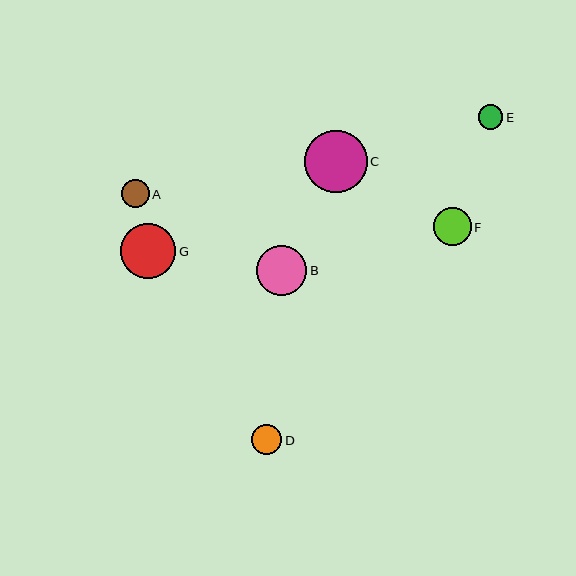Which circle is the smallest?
Circle E is the smallest with a size of approximately 24 pixels.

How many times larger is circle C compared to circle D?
Circle C is approximately 2.1 times the size of circle D.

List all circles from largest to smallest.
From largest to smallest: C, G, B, F, D, A, E.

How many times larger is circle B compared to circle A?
Circle B is approximately 1.8 times the size of circle A.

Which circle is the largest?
Circle C is the largest with a size of approximately 62 pixels.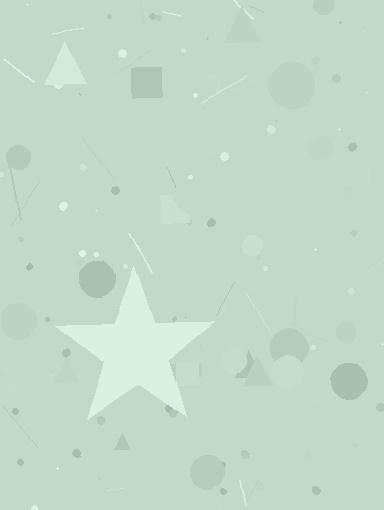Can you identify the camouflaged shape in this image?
The camouflaged shape is a star.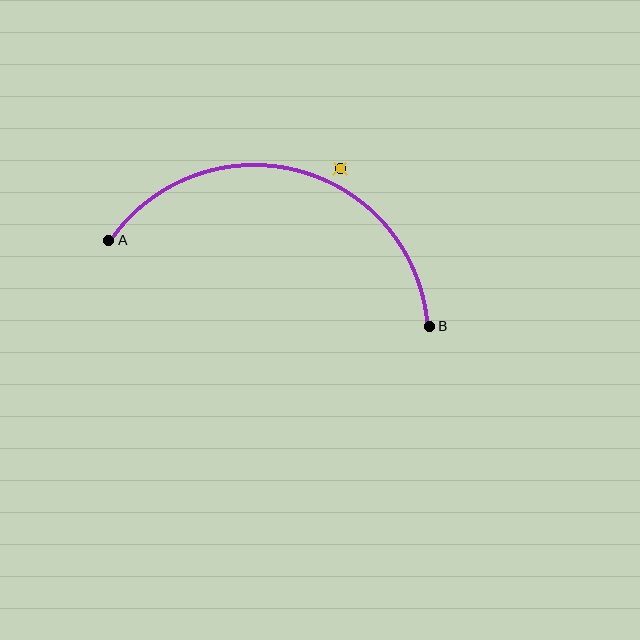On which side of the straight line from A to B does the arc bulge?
The arc bulges above the straight line connecting A and B.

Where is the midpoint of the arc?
The arc midpoint is the point on the curve farthest from the straight line joining A and B. It sits above that line.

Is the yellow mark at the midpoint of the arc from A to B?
No — the yellow mark does not lie on the arc at all. It sits slightly outside the curve.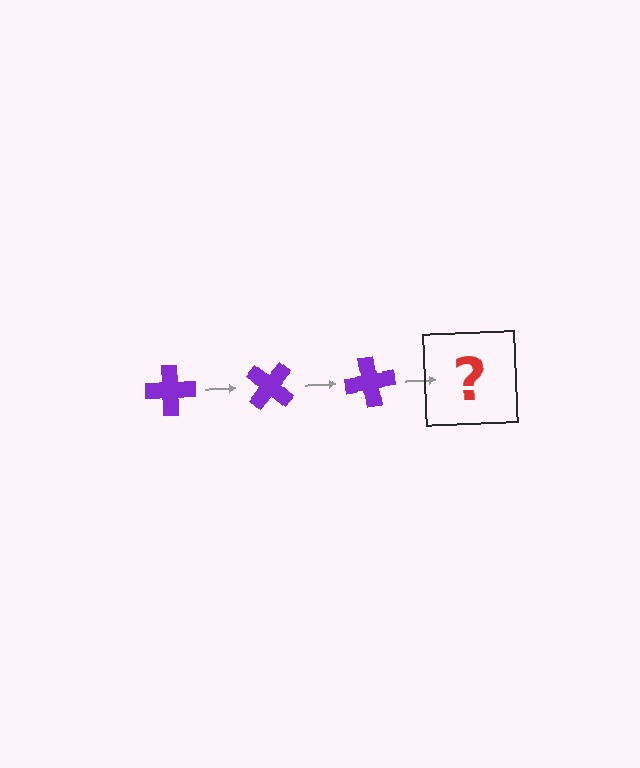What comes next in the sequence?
The next element should be a purple cross rotated 120 degrees.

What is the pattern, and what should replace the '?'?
The pattern is that the cross rotates 40 degrees each step. The '?' should be a purple cross rotated 120 degrees.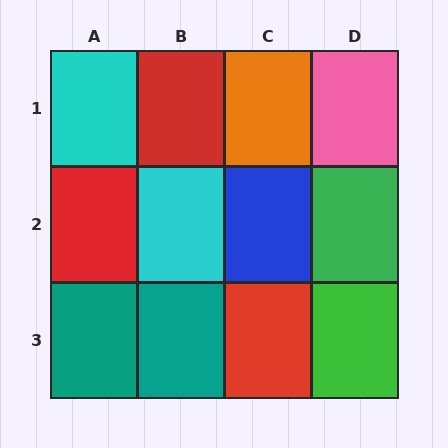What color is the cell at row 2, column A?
Red.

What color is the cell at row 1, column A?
Cyan.